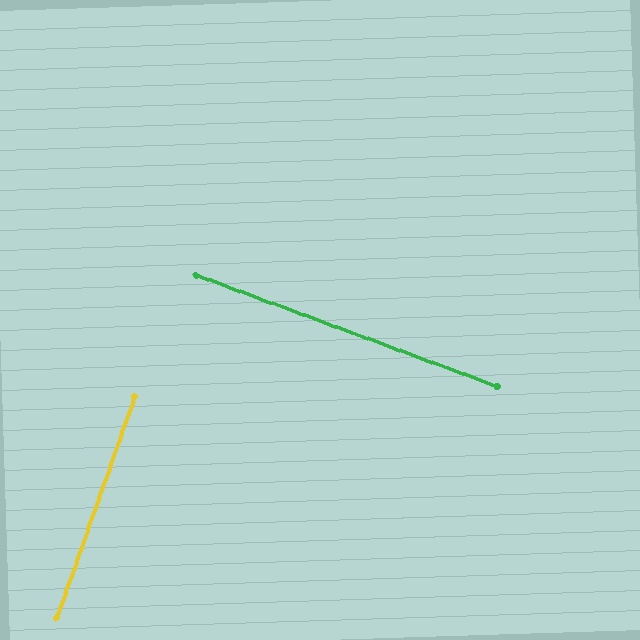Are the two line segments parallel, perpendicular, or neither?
Perpendicular — they meet at approximately 89°.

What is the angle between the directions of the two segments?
Approximately 89 degrees.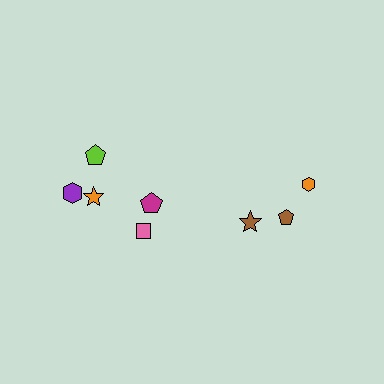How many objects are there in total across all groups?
There are 8 objects.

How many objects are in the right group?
There are 3 objects.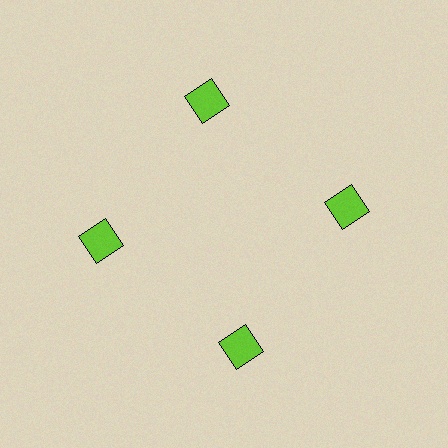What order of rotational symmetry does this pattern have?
This pattern has 4-fold rotational symmetry.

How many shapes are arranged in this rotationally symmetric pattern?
There are 4 shapes, arranged in 4 groups of 1.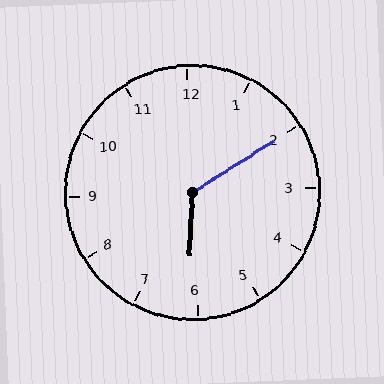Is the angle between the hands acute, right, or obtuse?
It is obtuse.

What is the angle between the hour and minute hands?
Approximately 125 degrees.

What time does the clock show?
6:10.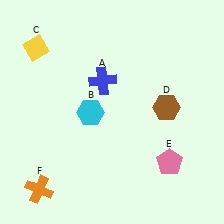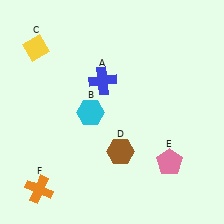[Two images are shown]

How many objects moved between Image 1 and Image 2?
1 object moved between the two images.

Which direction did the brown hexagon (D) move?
The brown hexagon (D) moved left.